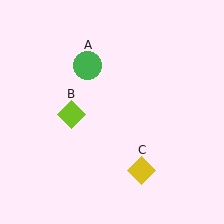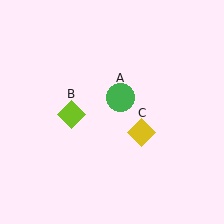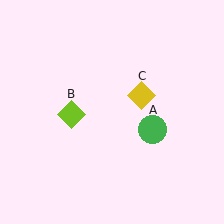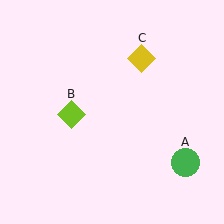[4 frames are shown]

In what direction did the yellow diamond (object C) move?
The yellow diamond (object C) moved up.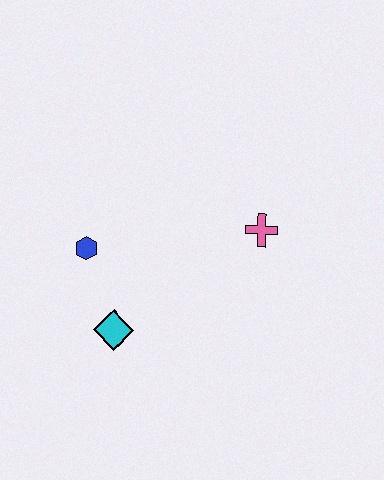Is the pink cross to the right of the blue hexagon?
Yes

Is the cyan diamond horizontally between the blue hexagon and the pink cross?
Yes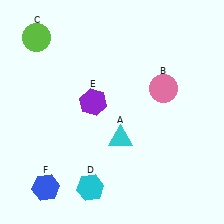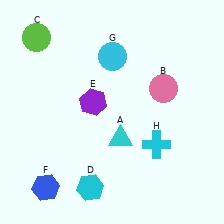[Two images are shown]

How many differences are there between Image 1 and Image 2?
There are 2 differences between the two images.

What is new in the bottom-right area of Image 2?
A cyan cross (H) was added in the bottom-right area of Image 2.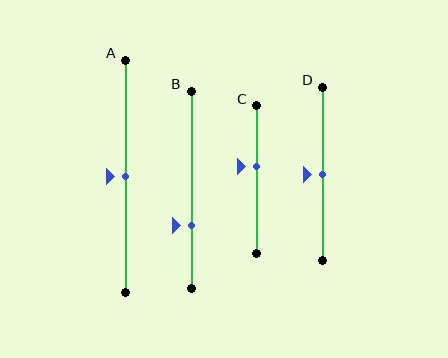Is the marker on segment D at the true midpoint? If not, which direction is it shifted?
Yes, the marker on segment D is at the true midpoint.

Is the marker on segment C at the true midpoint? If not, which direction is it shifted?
No, the marker on segment C is shifted upward by about 9% of the segment length.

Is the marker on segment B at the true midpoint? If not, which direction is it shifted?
No, the marker on segment B is shifted downward by about 18% of the segment length.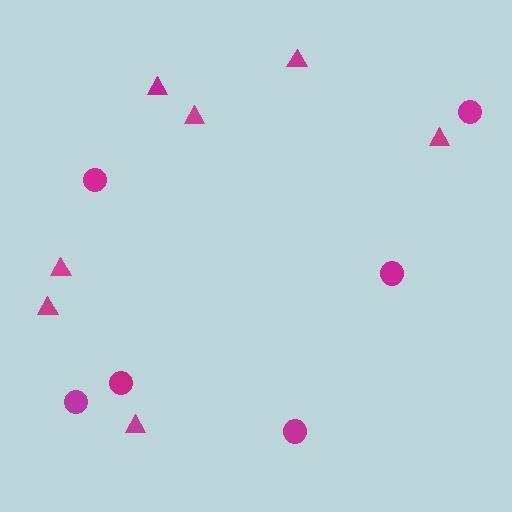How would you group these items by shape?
There are 2 groups: one group of circles (6) and one group of triangles (7).